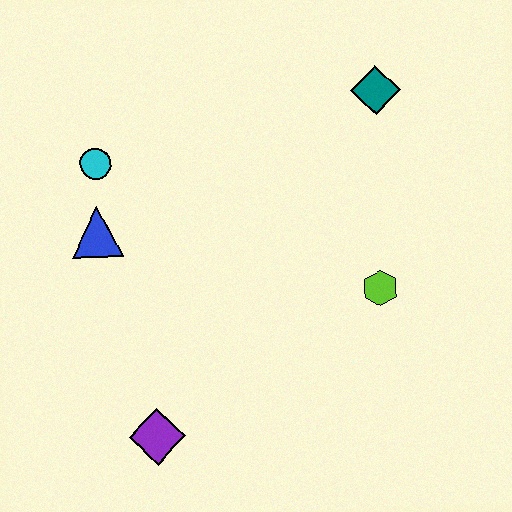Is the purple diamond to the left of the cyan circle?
No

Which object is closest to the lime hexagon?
The teal diamond is closest to the lime hexagon.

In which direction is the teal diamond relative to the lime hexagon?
The teal diamond is above the lime hexagon.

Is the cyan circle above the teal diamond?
No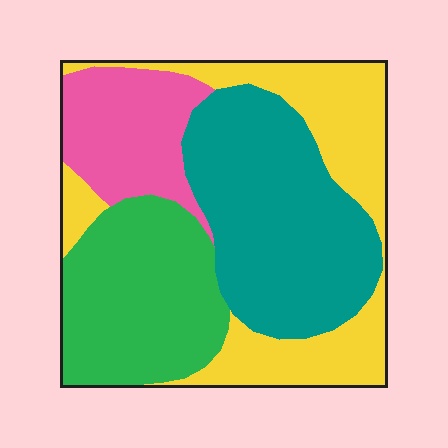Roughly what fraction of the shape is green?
Green covers 25% of the shape.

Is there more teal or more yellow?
Teal.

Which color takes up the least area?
Pink, at roughly 15%.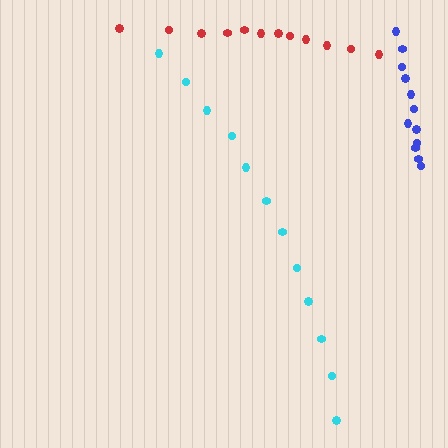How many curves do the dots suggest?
There are 3 distinct paths.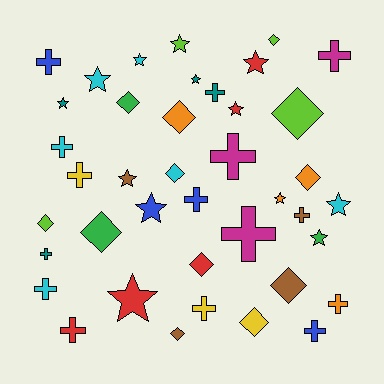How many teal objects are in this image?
There are 4 teal objects.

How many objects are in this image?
There are 40 objects.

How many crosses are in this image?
There are 15 crosses.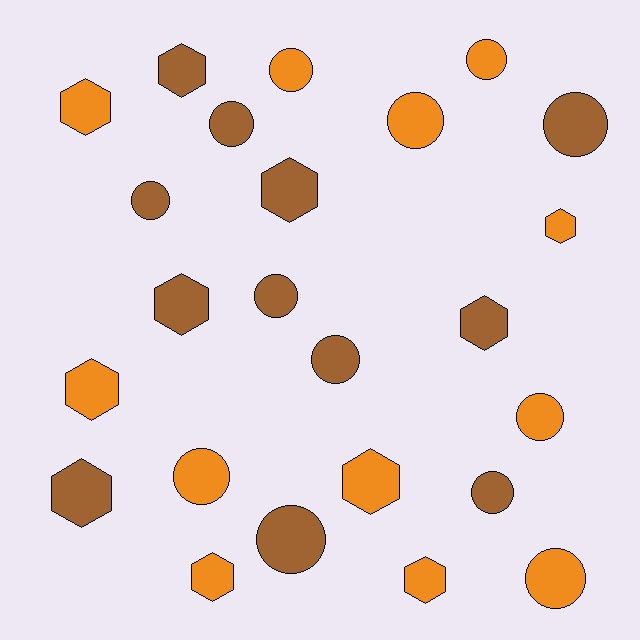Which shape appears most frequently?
Circle, with 13 objects.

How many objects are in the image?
There are 24 objects.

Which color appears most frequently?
Orange, with 12 objects.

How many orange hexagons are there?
There are 6 orange hexagons.